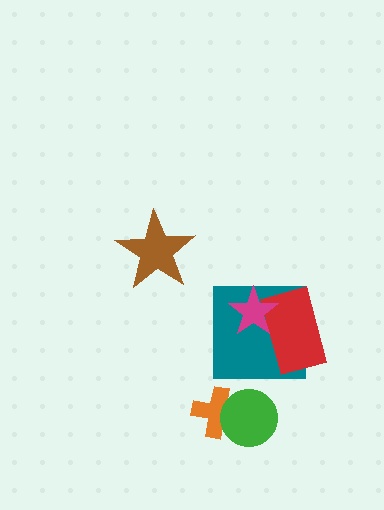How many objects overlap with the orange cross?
1 object overlaps with the orange cross.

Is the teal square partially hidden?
Yes, it is partially covered by another shape.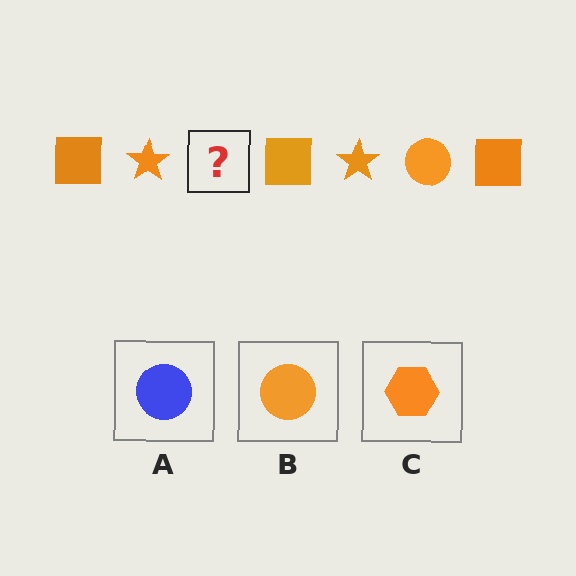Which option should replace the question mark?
Option B.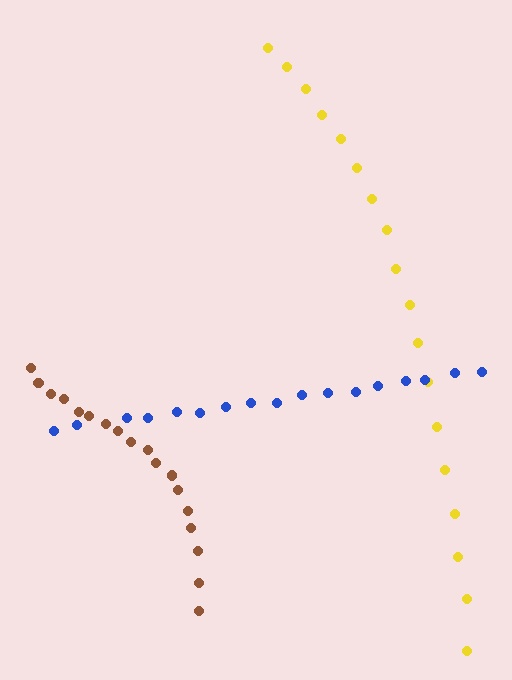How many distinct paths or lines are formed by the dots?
There are 3 distinct paths.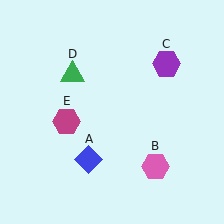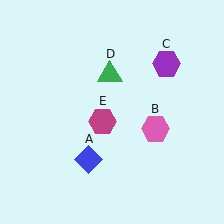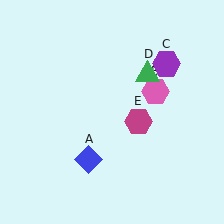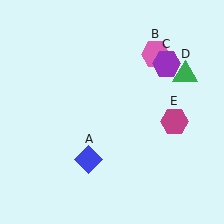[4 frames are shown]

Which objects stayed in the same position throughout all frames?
Blue diamond (object A) and purple hexagon (object C) remained stationary.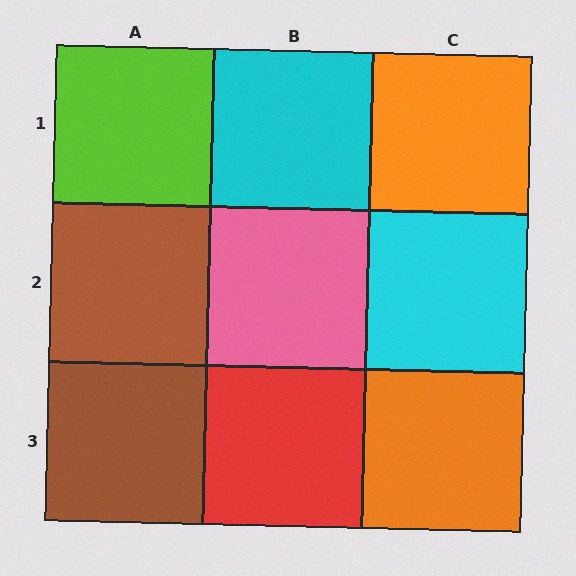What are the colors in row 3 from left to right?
Brown, red, orange.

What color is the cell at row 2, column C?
Cyan.